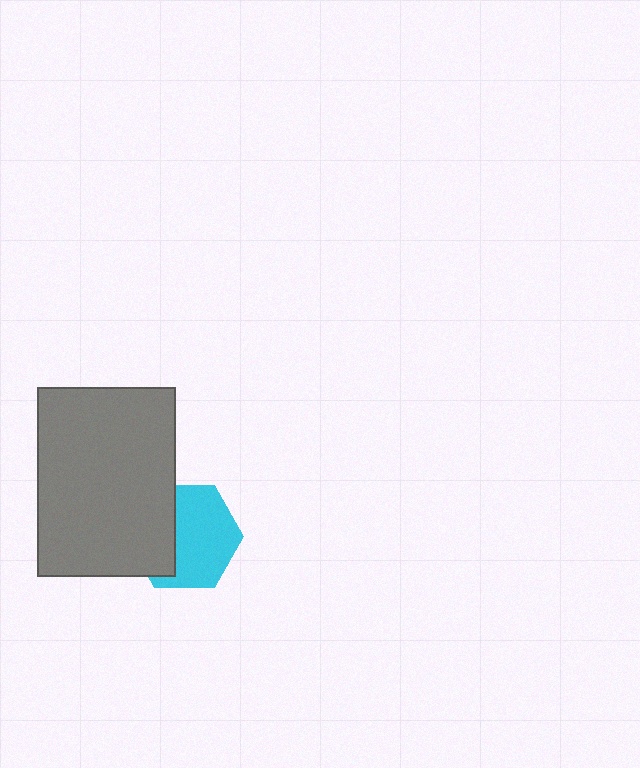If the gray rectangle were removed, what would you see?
You would see the complete cyan hexagon.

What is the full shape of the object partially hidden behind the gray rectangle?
The partially hidden object is a cyan hexagon.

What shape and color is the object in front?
The object in front is a gray rectangle.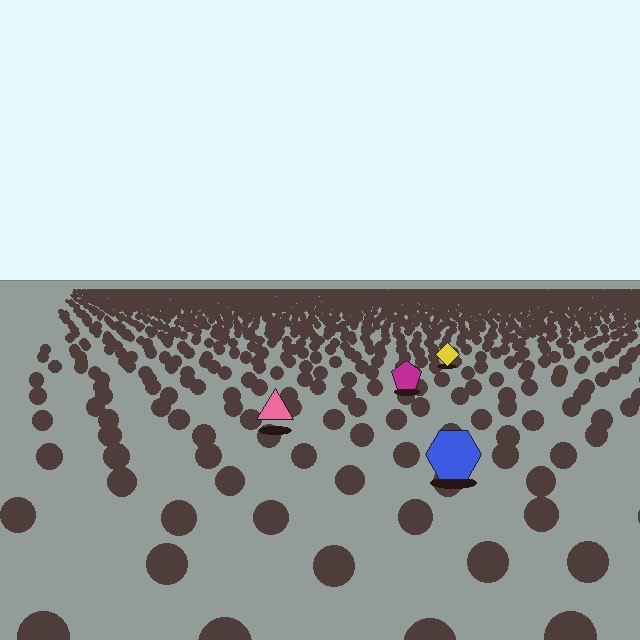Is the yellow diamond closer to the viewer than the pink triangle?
No. The pink triangle is closer — you can tell from the texture gradient: the ground texture is coarser near it.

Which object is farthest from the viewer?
The yellow diamond is farthest from the viewer. It appears smaller and the ground texture around it is denser.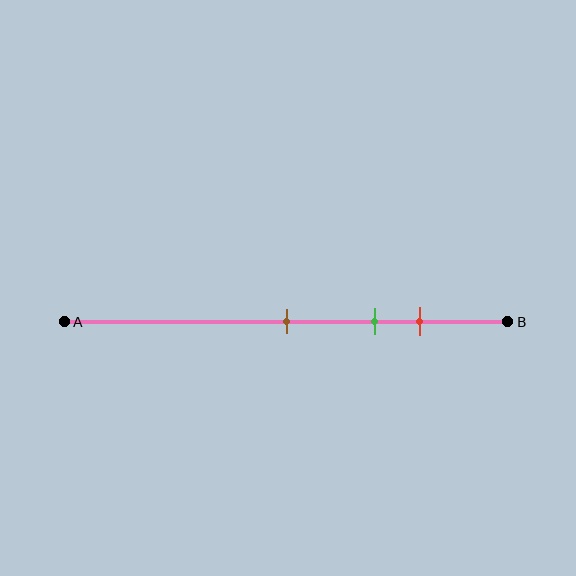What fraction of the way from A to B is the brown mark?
The brown mark is approximately 50% (0.5) of the way from A to B.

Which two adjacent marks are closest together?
The green and red marks are the closest adjacent pair.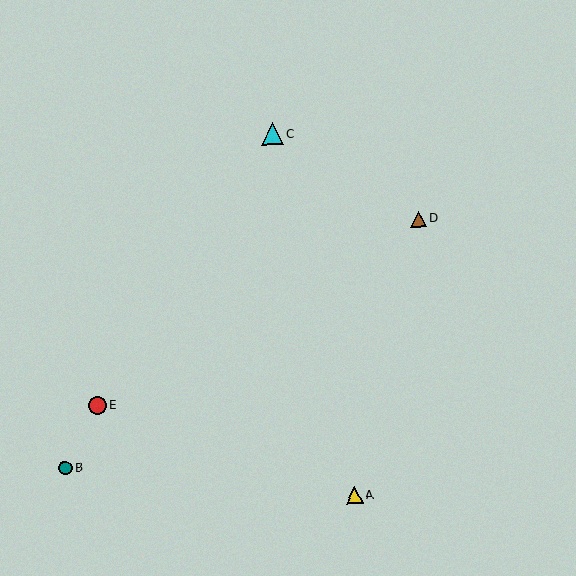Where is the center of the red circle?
The center of the red circle is at (98, 405).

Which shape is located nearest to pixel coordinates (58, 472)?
The teal circle (labeled B) at (65, 468) is nearest to that location.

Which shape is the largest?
The cyan triangle (labeled C) is the largest.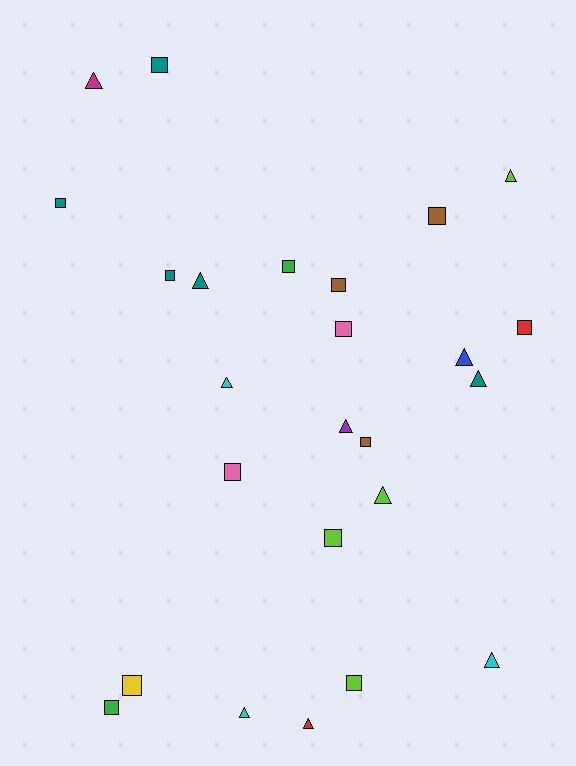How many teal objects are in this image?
There are 5 teal objects.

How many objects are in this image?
There are 25 objects.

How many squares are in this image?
There are 14 squares.